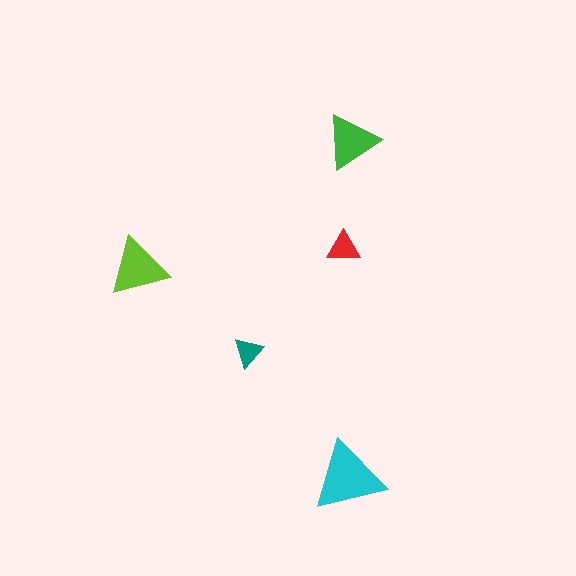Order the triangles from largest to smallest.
the cyan one, the lime one, the green one, the red one, the teal one.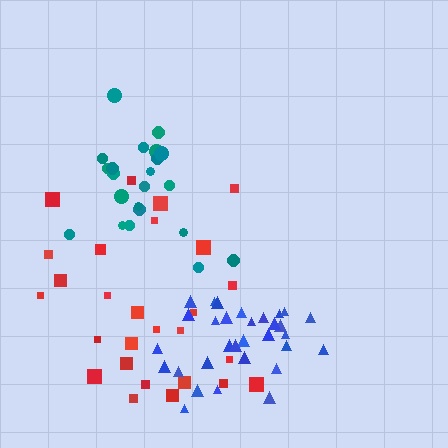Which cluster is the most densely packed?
Blue.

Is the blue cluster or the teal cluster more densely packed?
Blue.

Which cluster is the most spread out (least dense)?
Red.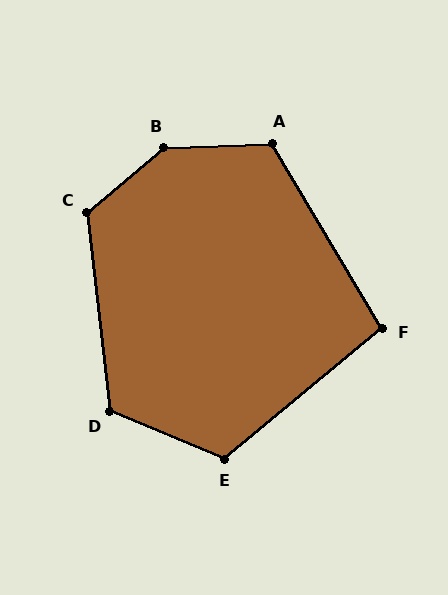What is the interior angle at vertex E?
Approximately 118 degrees (obtuse).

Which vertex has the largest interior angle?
B, at approximately 142 degrees.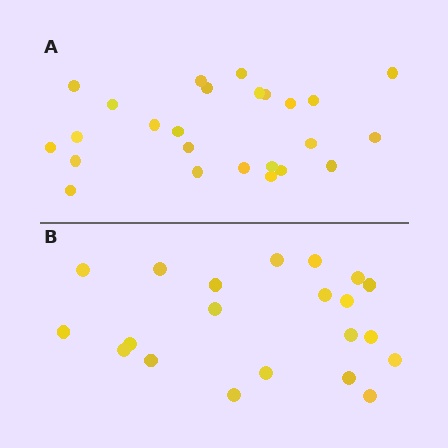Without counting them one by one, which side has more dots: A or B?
Region A (the top region) has more dots.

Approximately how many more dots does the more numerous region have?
Region A has about 4 more dots than region B.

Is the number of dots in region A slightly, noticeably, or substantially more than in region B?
Region A has only slightly more — the two regions are fairly close. The ratio is roughly 1.2 to 1.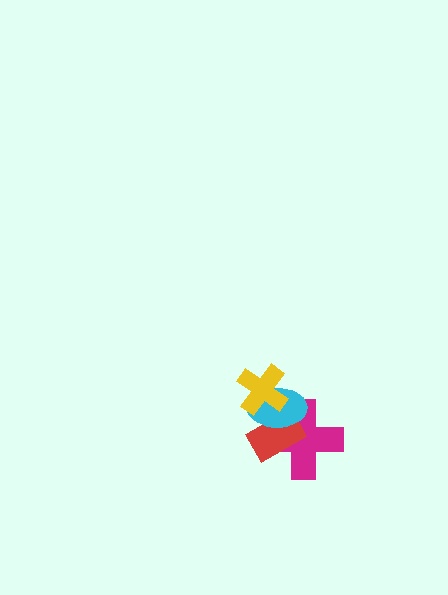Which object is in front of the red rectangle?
The cyan ellipse is in front of the red rectangle.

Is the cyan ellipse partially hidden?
Yes, it is partially covered by another shape.